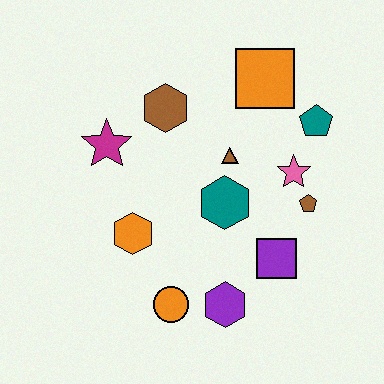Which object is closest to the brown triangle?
The teal hexagon is closest to the brown triangle.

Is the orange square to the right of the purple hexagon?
Yes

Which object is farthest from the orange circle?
The orange square is farthest from the orange circle.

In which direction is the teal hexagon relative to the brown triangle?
The teal hexagon is below the brown triangle.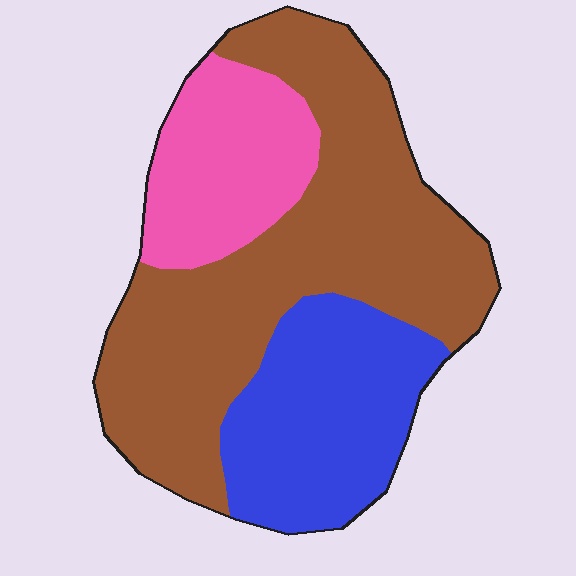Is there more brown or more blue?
Brown.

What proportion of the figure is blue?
Blue takes up between a quarter and a half of the figure.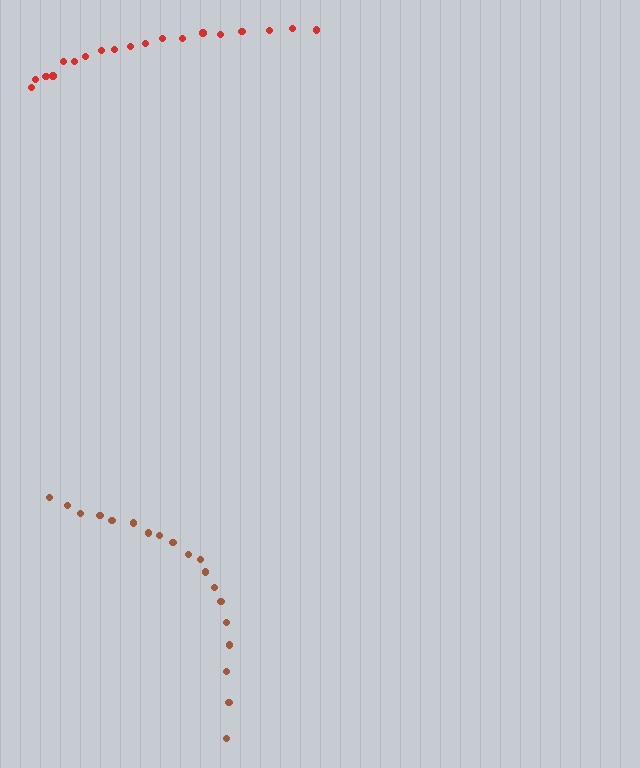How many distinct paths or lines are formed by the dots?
There are 2 distinct paths.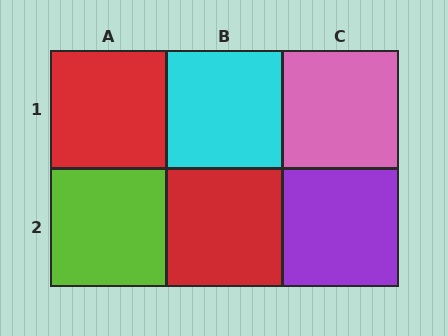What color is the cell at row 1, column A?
Red.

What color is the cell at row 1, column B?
Cyan.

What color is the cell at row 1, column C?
Pink.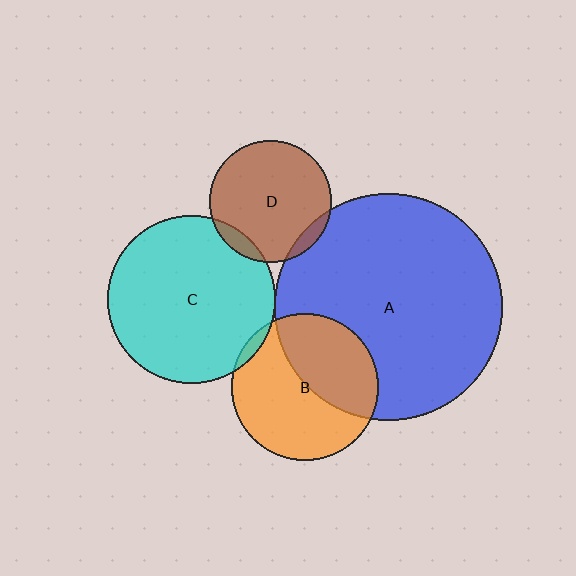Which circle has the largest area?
Circle A (blue).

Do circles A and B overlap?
Yes.